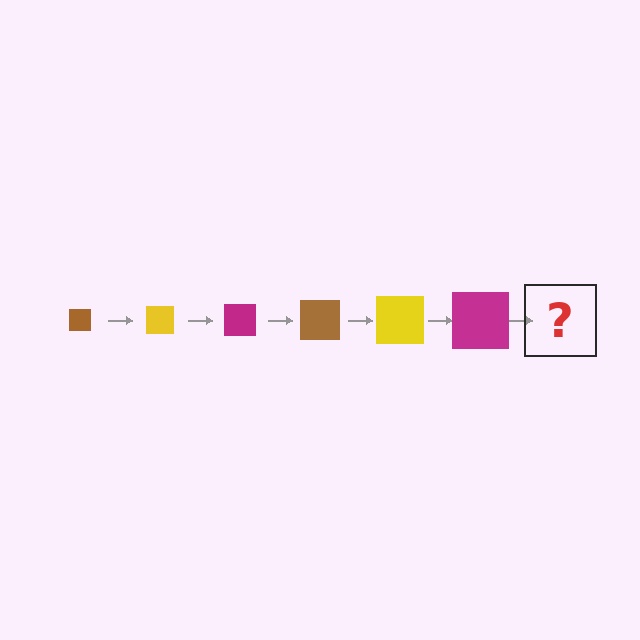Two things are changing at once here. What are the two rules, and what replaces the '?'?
The two rules are that the square grows larger each step and the color cycles through brown, yellow, and magenta. The '?' should be a brown square, larger than the previous one.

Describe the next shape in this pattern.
It should be a brown square, larger than the previous one.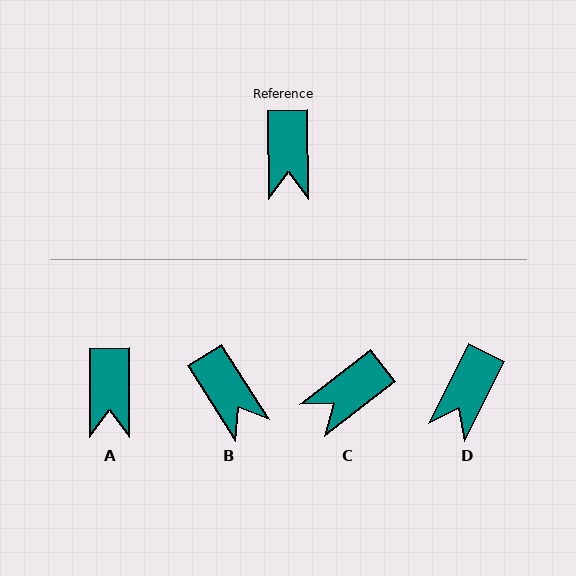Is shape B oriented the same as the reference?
No, it is off by about 32 degrees.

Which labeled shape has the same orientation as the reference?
A.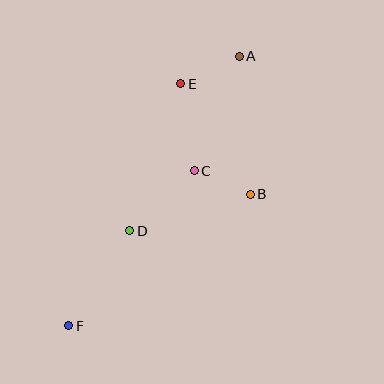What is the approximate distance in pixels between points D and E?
The distance between D and E is approximately 155 pixels.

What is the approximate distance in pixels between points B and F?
The distance between B and F is approximately 224 pixels.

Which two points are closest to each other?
Points B and C are closest to each other.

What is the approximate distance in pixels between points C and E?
The distance between C and E is approximately 88 pixels.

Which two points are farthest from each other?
Points A and F are farthest from each other.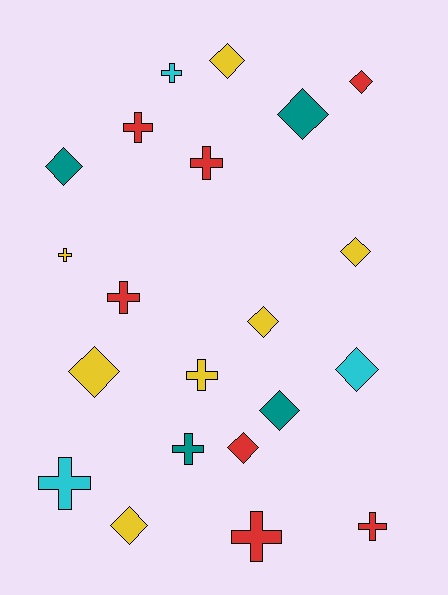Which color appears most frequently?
Red, with 7 objects.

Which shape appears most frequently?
Diamond, with 11 objects.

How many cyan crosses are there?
There are 2 cyan crosses.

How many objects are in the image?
There are 21 objects.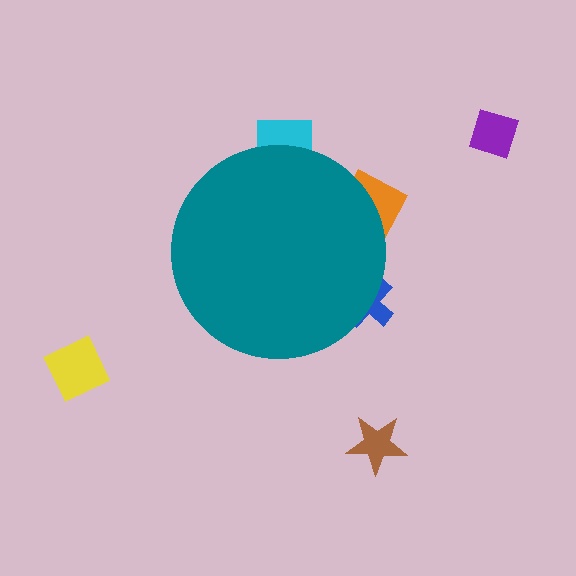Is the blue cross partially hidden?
Yes, the blue cross is partially hidden behind the teal circle.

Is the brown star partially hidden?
No, the brown star is fully visible.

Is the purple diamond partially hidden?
No, the purple diamond is fully visible.